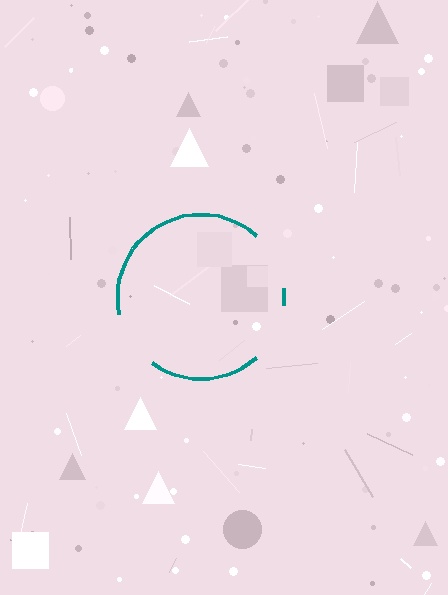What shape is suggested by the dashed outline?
The dashed outline suggests a circle.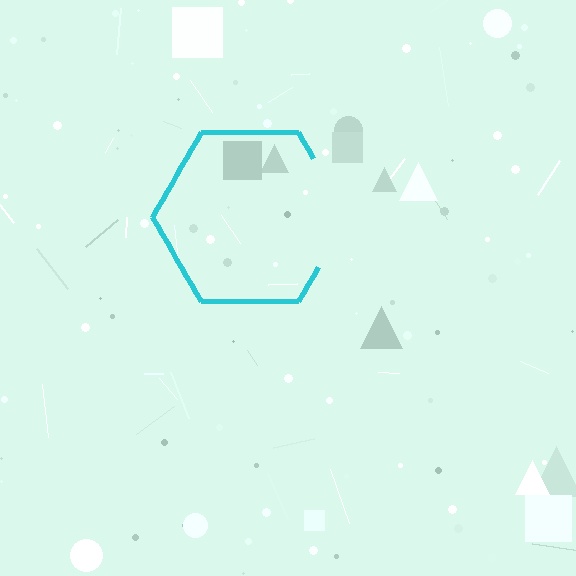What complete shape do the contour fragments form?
The contour fragments form a hexagon.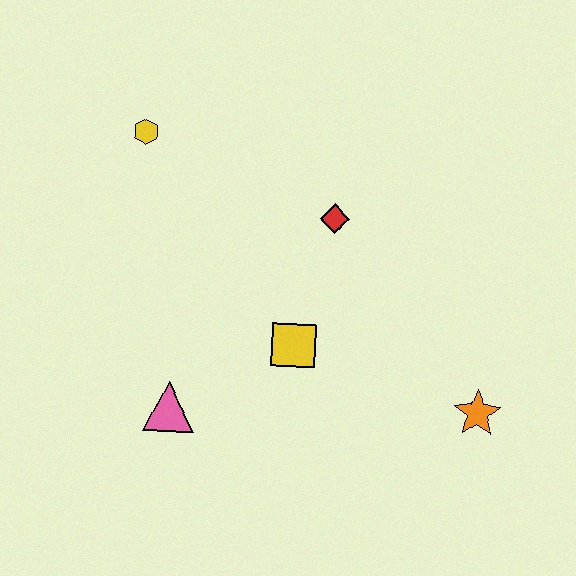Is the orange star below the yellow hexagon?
Yes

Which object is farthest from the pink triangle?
The orange star is farthest from the pink triangle.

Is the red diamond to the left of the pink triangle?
No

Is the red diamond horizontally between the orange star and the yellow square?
Yes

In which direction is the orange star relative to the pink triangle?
The orange star is to the right of the pink triangle.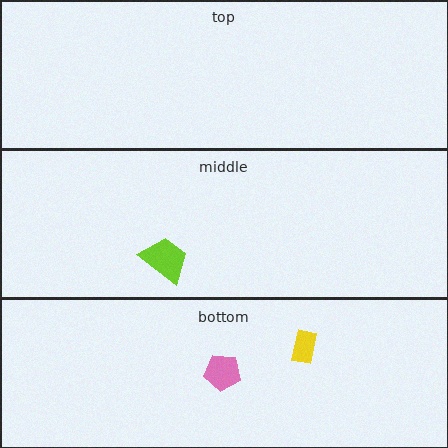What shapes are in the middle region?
The lime trapezoid.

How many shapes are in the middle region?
1.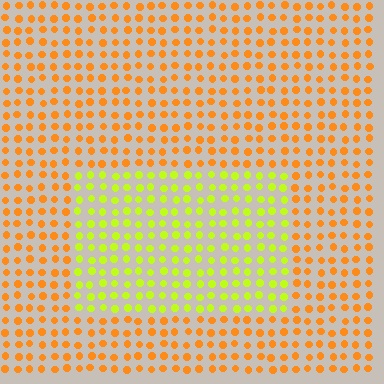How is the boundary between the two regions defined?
The boundary is defined purely by a slight shift in hue (about 47 degrees). Spacing, size, and orientation are identical on both sides.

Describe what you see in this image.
The image is filled with small orange elements in a uniform arrangement. A rectangle-shaped region is visible where the elements are tinted to a slightly different hue, forming a subtle color boundary.